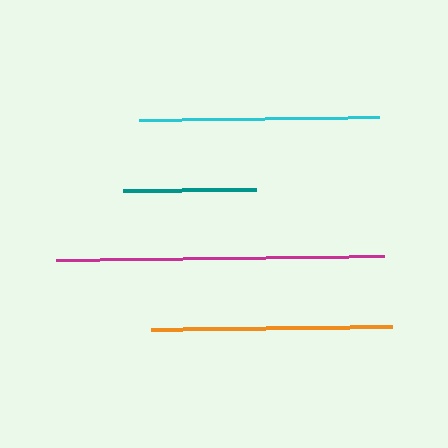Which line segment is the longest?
The magenta line is the longest at approximately 328 pixels.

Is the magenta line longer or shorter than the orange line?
The magenta line is longer than the orange line.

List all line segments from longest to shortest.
From longest to shortest: magenta, orange, cyan, teal.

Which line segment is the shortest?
The teal line is the shortest at approximately 133 pixels.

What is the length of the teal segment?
The teal segment is approximately 133 pixels long.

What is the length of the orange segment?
The orange segment is approximately 241 pixels long.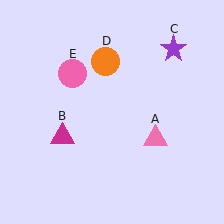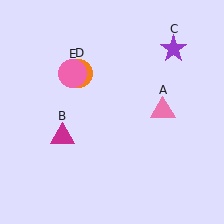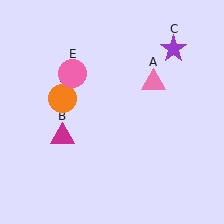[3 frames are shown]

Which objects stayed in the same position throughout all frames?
Magenta triangle (object B) and purple star (object C) and pink circle (object E) remained stationary.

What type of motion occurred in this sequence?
The pink triangle (object A), orange circle (object D) rotated counterclockwise around the center of the scene.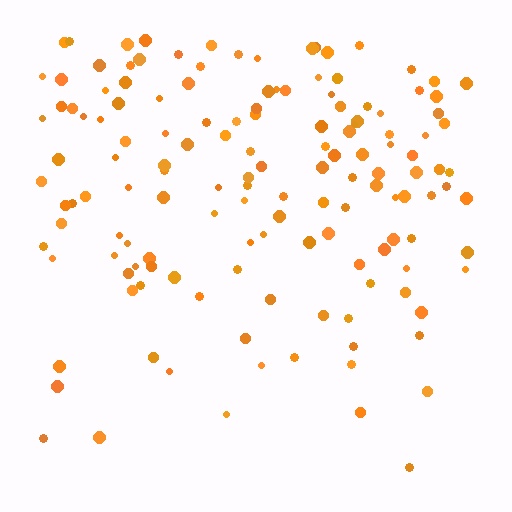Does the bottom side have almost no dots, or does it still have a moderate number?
Still a moderate number, just noticeably fewer than the top.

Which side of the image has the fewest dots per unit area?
The bottom.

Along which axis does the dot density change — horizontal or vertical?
Vertical.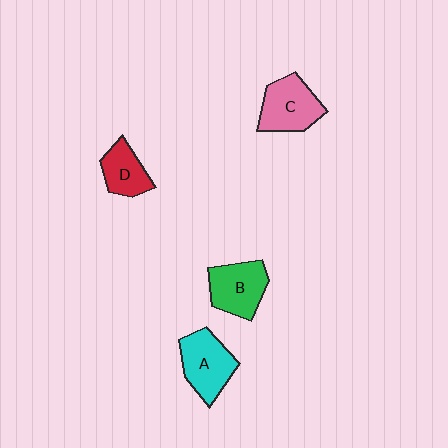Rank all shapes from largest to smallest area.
From largest to smallest: A (cyan), C (pink), B (green), D (red).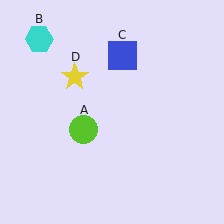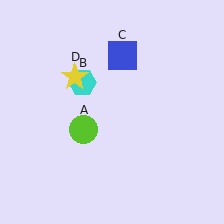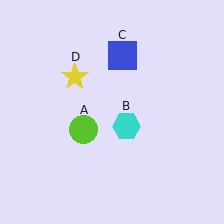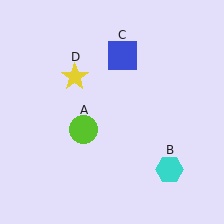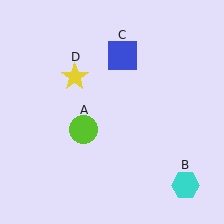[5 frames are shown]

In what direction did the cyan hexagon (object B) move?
The cyan hexagon (object B) moved down and to the right.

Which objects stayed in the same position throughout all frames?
Lime circle (object A) and blue square (object C) and yellow star (object D) remained stationary.